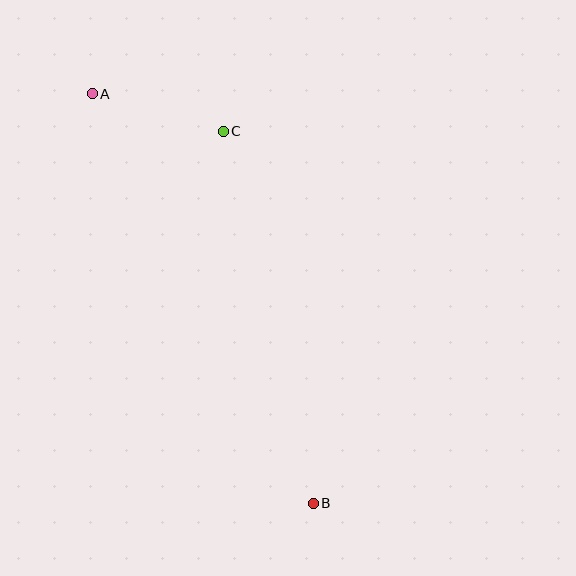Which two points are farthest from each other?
Points A and B are farthest from each other.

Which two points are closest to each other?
Points A and C are closest to each other.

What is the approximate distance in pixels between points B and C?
The distance between B and C is approximately 383 pixels.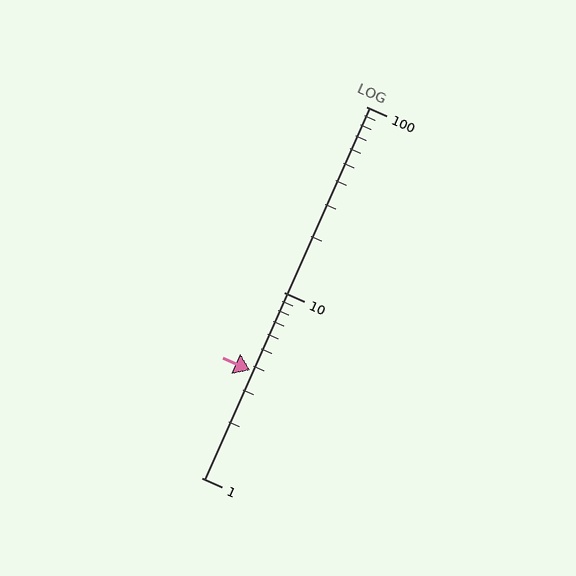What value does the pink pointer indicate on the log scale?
The pointer indicates approximately 3.8.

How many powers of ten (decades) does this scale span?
The scale spans 2 decades, from 1 to 100.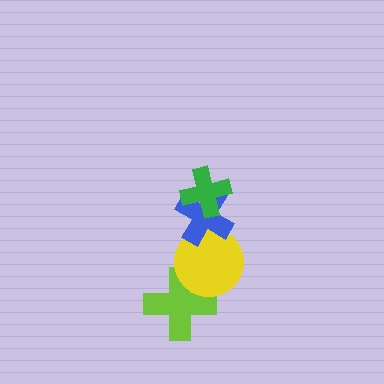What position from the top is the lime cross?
The lime cross is 4th from the top.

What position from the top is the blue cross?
The blue cross is 2nd from the top.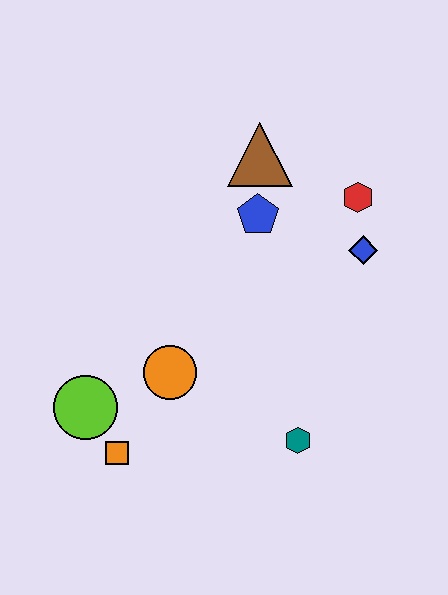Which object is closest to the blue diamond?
The red hexagon is closest to the blue diamond.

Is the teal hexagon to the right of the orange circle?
Yes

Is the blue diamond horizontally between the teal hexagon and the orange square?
No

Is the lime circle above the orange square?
Yes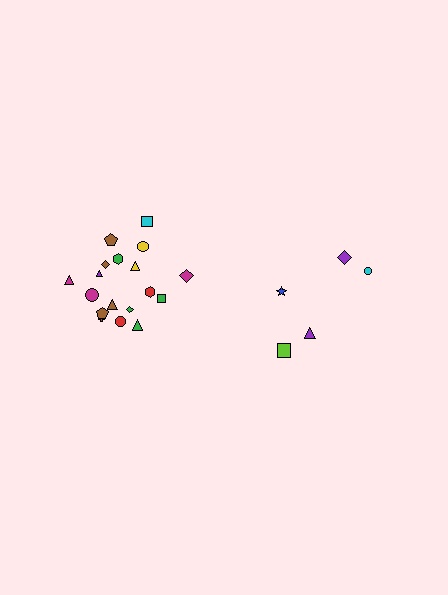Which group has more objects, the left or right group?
The left group.